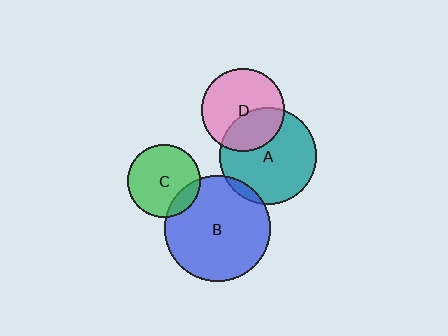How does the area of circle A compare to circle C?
Approximately 1.7 times.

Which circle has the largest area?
Circle B (blue).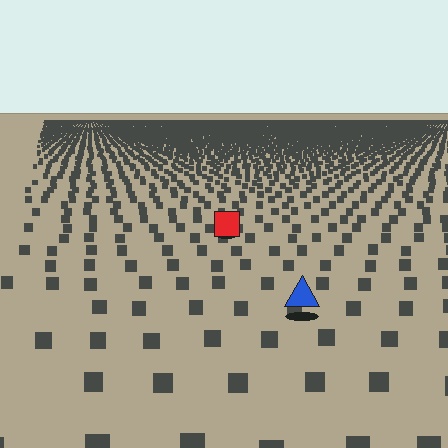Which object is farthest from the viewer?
The red square is farthest from the viewer. It appears smaller and the ground texture around it is denser.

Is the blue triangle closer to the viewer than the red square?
Yes. The blue triangle is closer — you can tell from the texture gradient: the ground texture is coarser near it.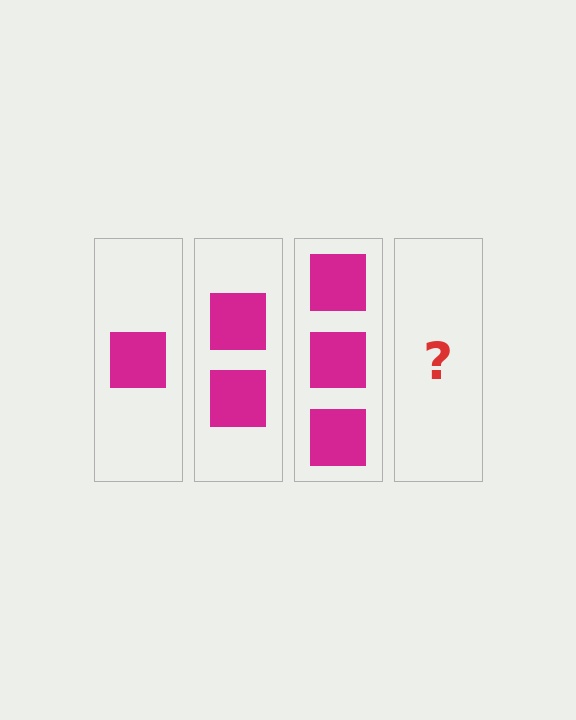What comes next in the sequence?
The next element should be 4 squares.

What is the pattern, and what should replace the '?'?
The pattern is that each step adds one more square. The '?' should be 4 squares.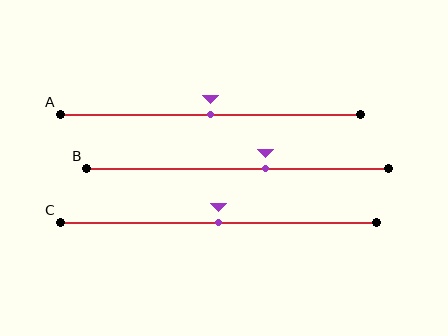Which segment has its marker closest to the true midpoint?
Segment A has its marker closest to the true midpoint.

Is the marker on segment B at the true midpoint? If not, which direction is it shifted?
No, the marker on segment B is shifted to the right by about 9% of the segment length.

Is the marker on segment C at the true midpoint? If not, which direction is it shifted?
Yes, the marker on segment C is at the true midpoint.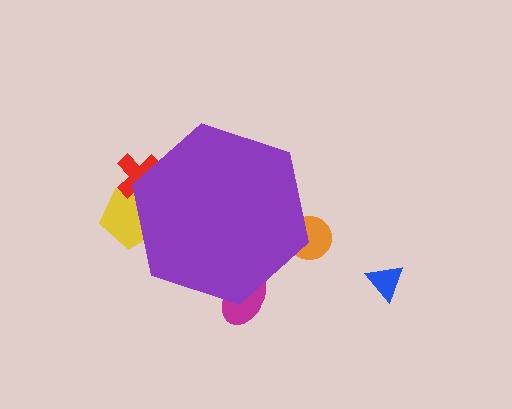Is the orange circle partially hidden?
Yes, the orange circle is partially hidden behind the purple hexagon.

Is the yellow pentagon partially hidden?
Yes, the yellow pentagon is partially hidden behind the purple hexagon.